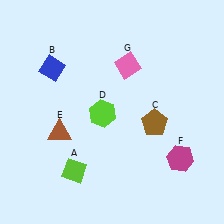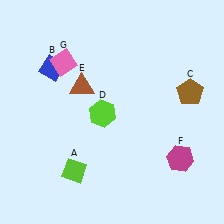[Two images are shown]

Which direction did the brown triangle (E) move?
The brown triangle (E) moved up.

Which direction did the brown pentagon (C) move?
The brown pentagon (C) moved right.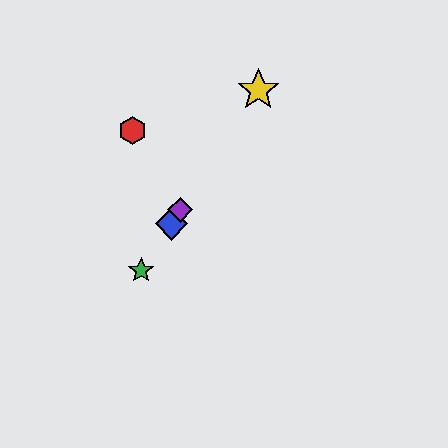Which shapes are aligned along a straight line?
The blue diamond, the green star, the yellow star, the purple diamond are aligned along a straight line.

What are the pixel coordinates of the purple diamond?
The purple diamond is at (180, 210).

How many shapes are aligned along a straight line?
4 shapes (the blue diamond, the green star, the yellow star, the purple diamond) are aligned along a straight line.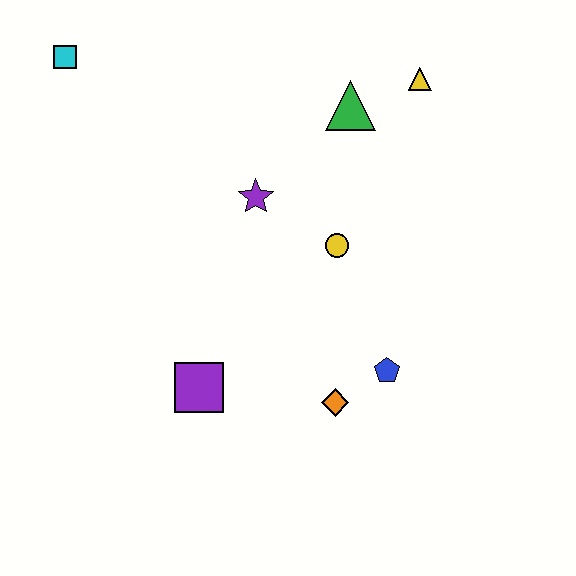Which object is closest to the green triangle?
The yellow triangle is closest to the green triangle.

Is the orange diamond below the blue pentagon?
Yes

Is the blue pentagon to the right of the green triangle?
Yes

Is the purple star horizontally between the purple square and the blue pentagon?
Yes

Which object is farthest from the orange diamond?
The cyan square is farthest from the orange diamond.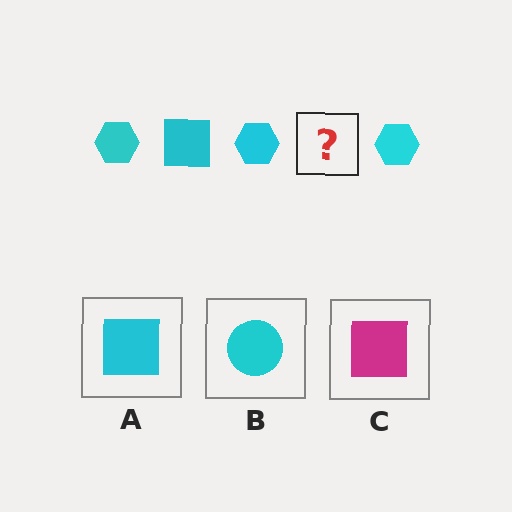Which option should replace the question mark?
Option A.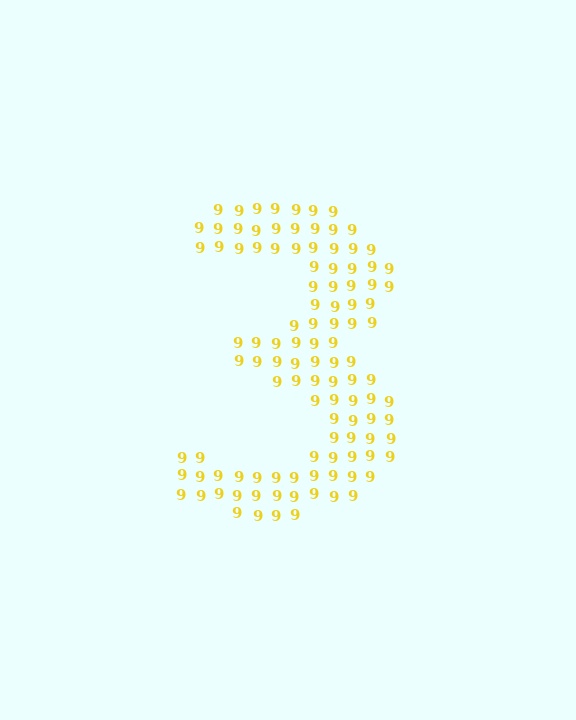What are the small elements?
The small elements are digit 9's.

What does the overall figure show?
The overall figure shows the digit 3.